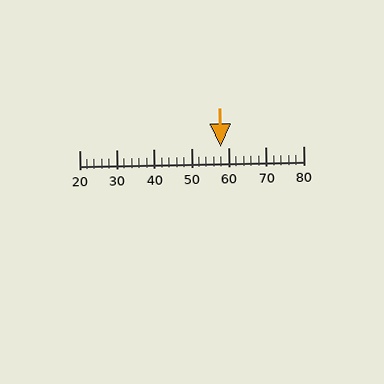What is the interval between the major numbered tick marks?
The major tick marks are spaced 10 units apart.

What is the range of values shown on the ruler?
The ruler shows values from 20 to 80.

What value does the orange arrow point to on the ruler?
The orange arrow points to approximately 58.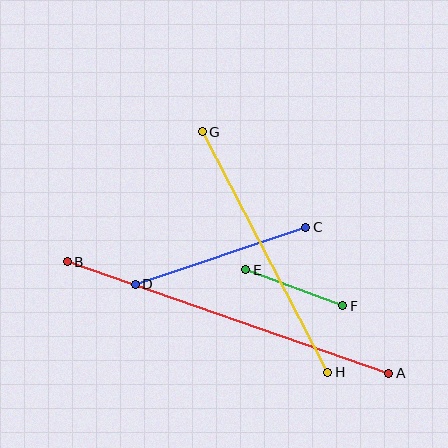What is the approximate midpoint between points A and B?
The midpoint is at approximately (228, 318) pixels.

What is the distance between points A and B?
The distance is approximately 340 pixels.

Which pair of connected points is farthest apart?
Points A and B are farthest apart.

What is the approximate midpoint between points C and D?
The midpoint is at approximately (221, 256) pixels.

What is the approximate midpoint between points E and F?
The midpoint is at approximately (294, 288) pixels.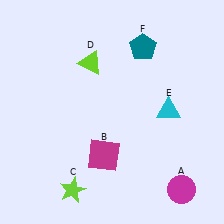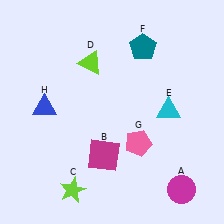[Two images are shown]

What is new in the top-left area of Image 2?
A blue triangle (H) was added in the top-left area of Image 2.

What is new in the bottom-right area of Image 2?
A pink pentagon (G) was added in the bottom-right area of Image 2.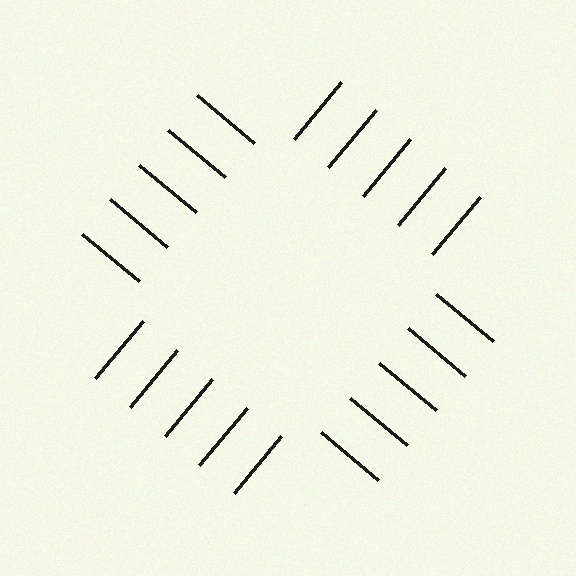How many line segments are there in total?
20 — 5 along each of the 4 edges.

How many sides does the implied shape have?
4 sides — the line-ends trace a square.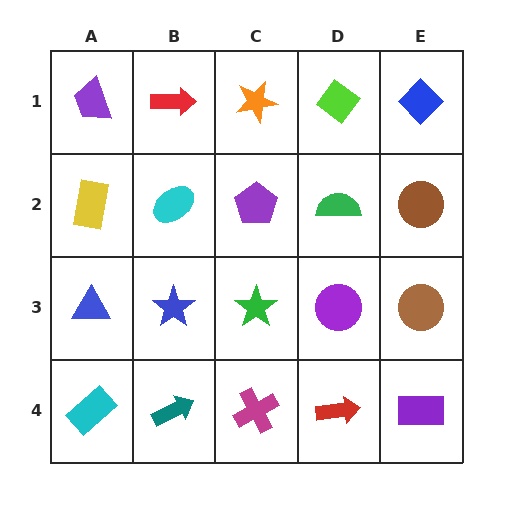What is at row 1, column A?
A purple trapezoid.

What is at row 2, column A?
A yellow rectangle.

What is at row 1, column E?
A blue diamond.